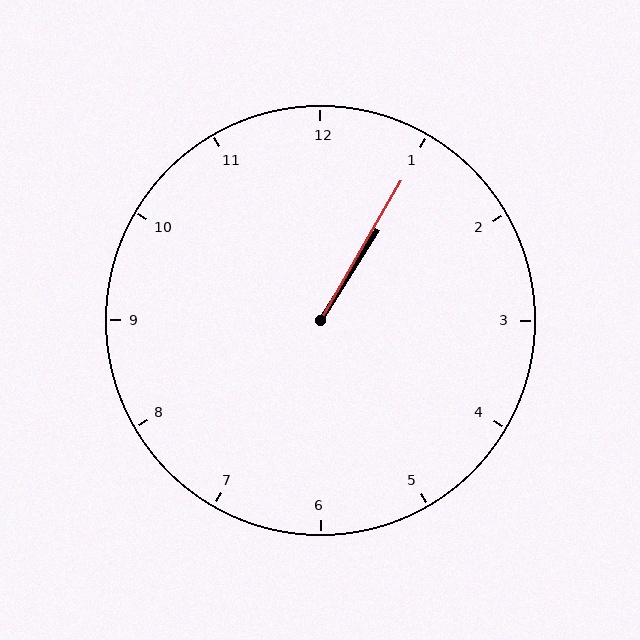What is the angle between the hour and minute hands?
Approximately 2 degrees.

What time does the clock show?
1:05.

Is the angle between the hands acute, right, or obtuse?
It is acute.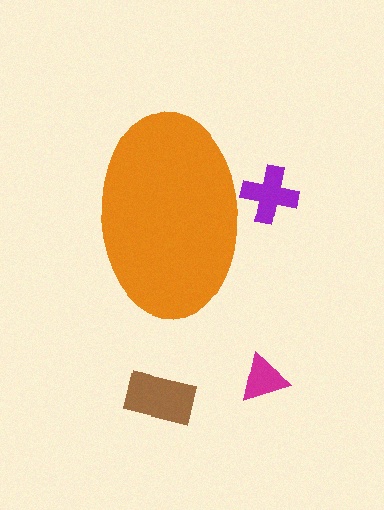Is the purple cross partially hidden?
Yes, the purple cross is partially hidden behind the orange ellipse.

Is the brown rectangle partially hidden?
No, the brown rectangle is fully visible.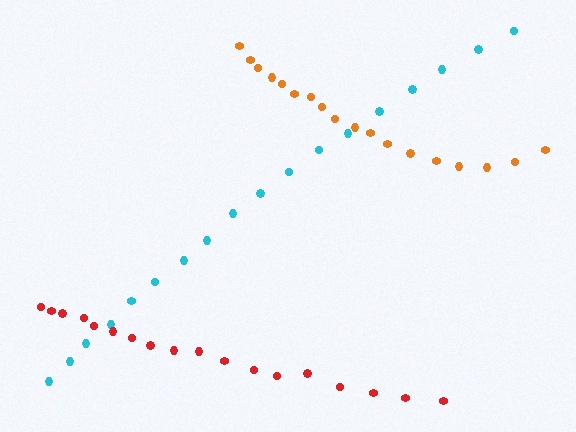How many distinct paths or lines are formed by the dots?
There are 3 distinct paths.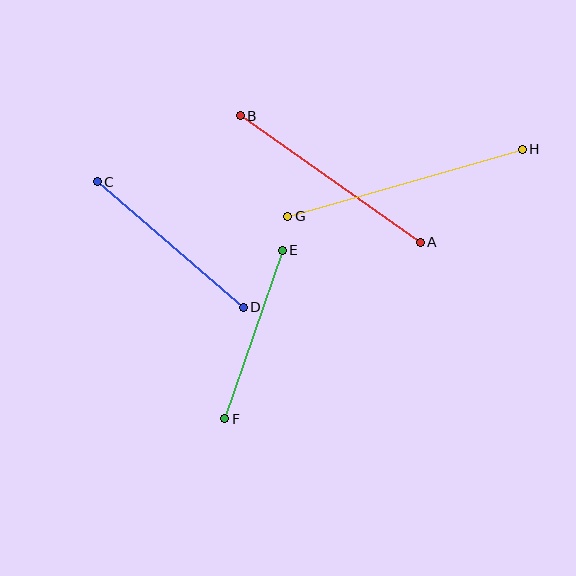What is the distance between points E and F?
The distance is approximately 178 pixels.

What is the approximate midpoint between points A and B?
The midpoint is at approximately (330, 179) pixels.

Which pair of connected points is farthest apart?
Points G and H are farthest apart.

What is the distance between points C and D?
The distance is approximately 192 pixels.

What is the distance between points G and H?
The distance is approximately 244 pixels.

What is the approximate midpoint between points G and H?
The midpoint is at approximately (405, 183) pixels.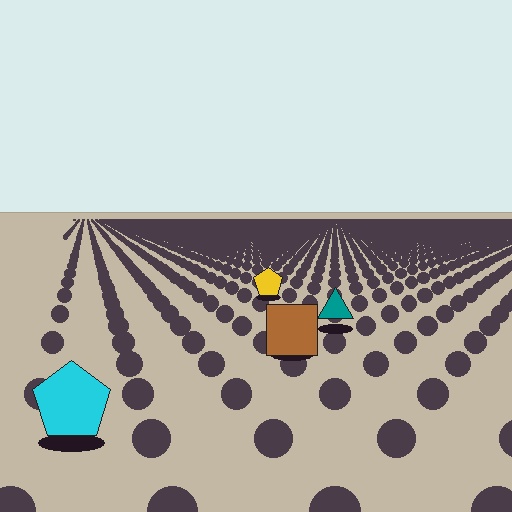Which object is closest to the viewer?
The cyan pentagon is closest. The texture marks near it are larger and more spread out.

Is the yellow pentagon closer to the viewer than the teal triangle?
No. The teal triangle is closer — you can tell from the texture gradient: the ground texture is coarser near it.